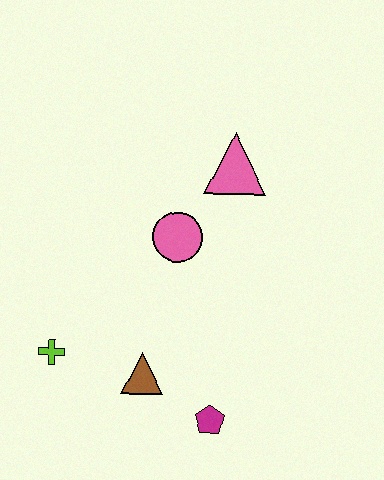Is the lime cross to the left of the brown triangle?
Yes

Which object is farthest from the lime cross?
The pink triangle is farthest from the lime cross.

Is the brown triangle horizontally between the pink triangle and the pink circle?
No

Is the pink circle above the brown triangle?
Yes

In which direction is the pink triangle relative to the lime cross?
The pink triangle is above the lime cross.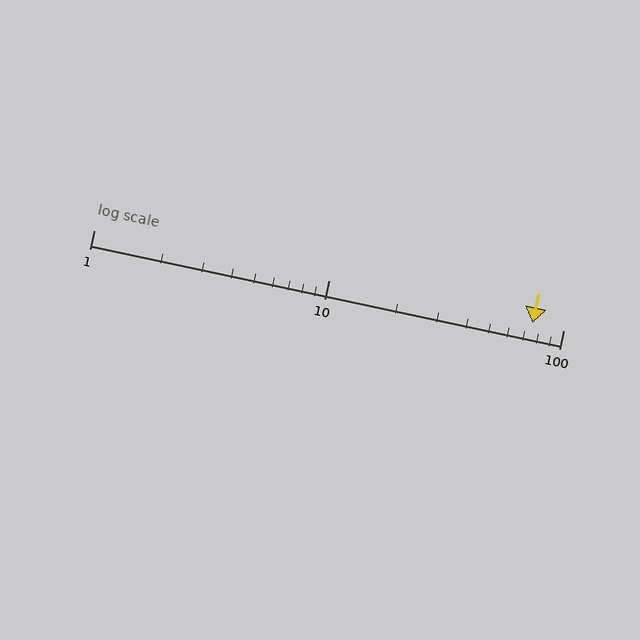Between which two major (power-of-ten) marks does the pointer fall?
The pointer is between 10 and 100.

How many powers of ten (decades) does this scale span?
The scale spans 2 decades, from 1 to 100.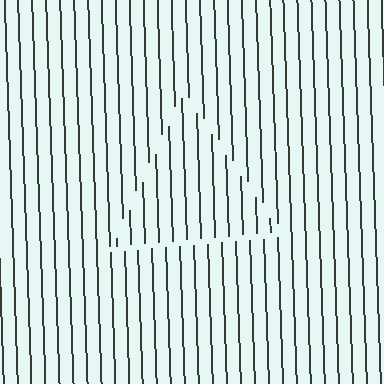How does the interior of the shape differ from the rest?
The interior of the shape contains the same grating, shifted by half a period — the contour is defined by the phase discontinuity where line-ends from the inner and outer gratings abut.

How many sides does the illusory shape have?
3 sides — the line-ends trace a triangle.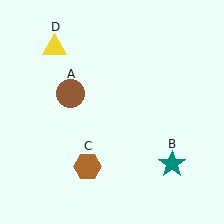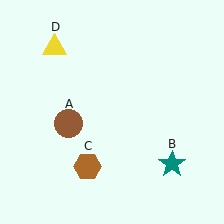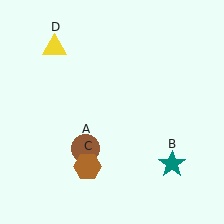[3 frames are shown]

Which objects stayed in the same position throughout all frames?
Teal star (object B) and brown hexagon (object C) and yellow triangle (object D) remained stationary.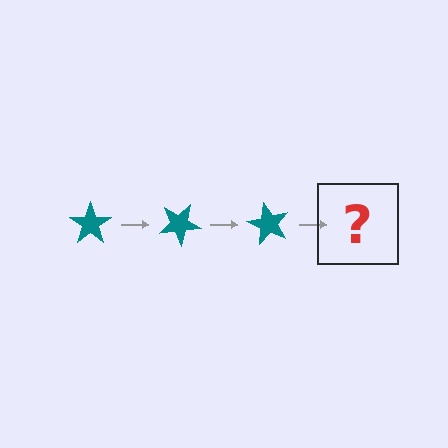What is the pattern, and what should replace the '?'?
The pattern is that the star rotates 30 degrees each step. The '?' should be a teal star rotated 90 degrees.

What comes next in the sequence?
The next element should be a teal star rotated 90 degrees.